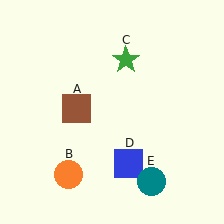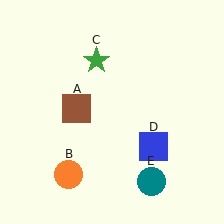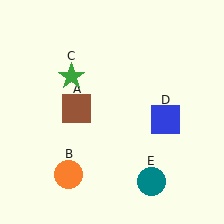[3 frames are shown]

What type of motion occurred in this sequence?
The green star (object C), blue square (object D) rotated counterclockwise around the center of the scene.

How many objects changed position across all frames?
2 objects changed position: green star (object C), blue square (object D).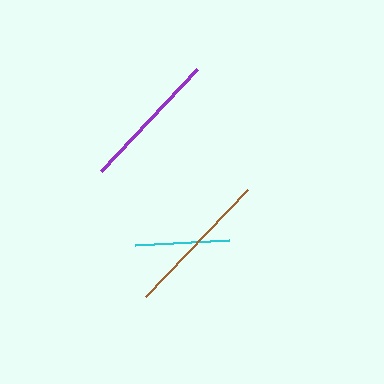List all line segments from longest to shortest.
From longest to shortest: brown, purple, cyan.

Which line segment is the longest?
The brown line is the longest at approximately 148 pixels.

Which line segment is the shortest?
The cyan line is the shortest at approximately 94 pixels.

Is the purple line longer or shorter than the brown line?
The brown line is longer than the purple line.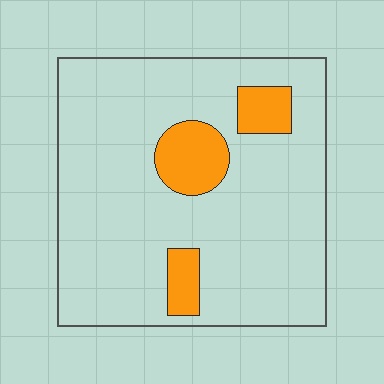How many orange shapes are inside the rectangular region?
3.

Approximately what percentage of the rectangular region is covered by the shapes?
Approximately 15%.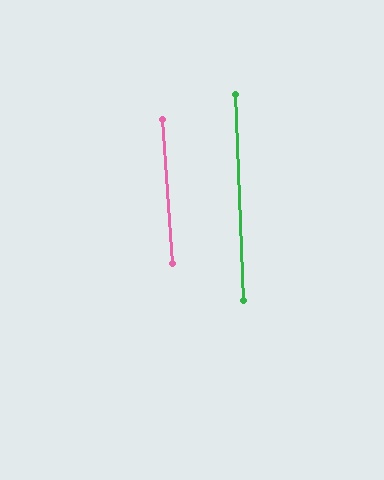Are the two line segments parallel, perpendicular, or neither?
Parallel — their directions differ by only 1.6°.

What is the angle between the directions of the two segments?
Approximately 2 degrees.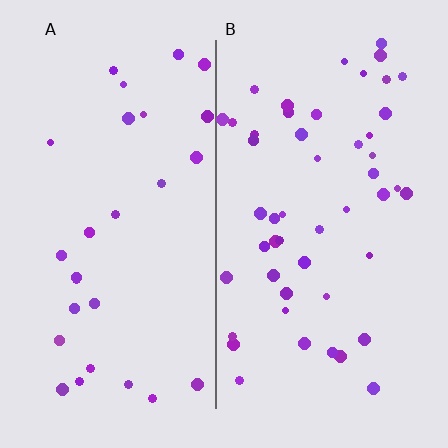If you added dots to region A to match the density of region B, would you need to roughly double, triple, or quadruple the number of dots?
Approximately double.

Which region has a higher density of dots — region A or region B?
B (the right).